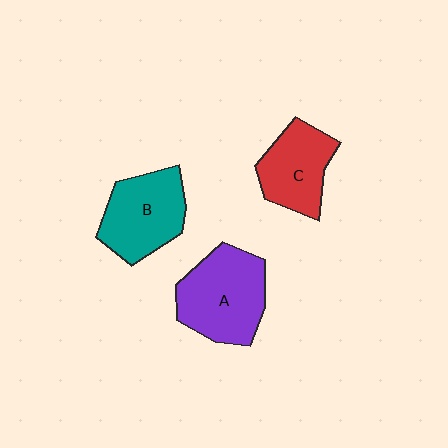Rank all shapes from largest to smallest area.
From largest to smallest: A (purple), B (teal), C (red).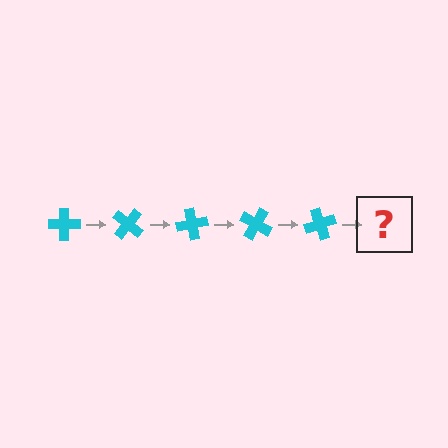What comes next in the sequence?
The next element should be a cyan cross rotated 200 degrees.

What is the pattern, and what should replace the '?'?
The pattern is that the cross rotates 40 degrees each step. The '?' should be a cyan cross rotated 200 degrees.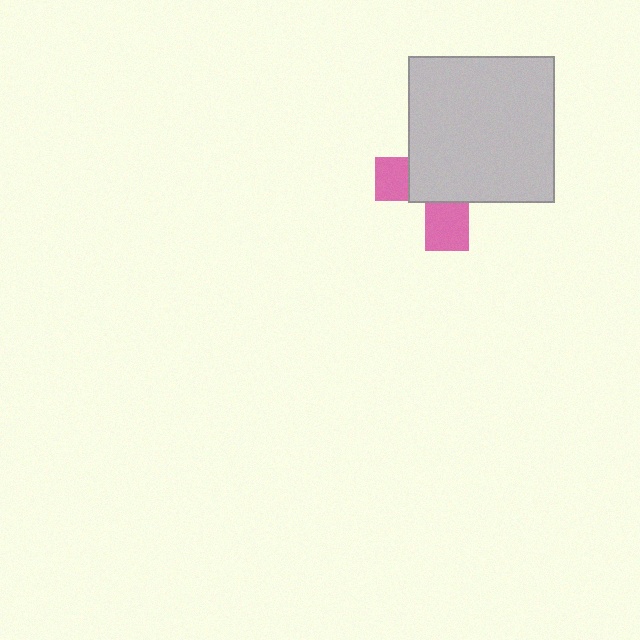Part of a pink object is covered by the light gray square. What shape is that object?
It is a cross.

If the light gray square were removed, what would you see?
You would see the complete pink cross.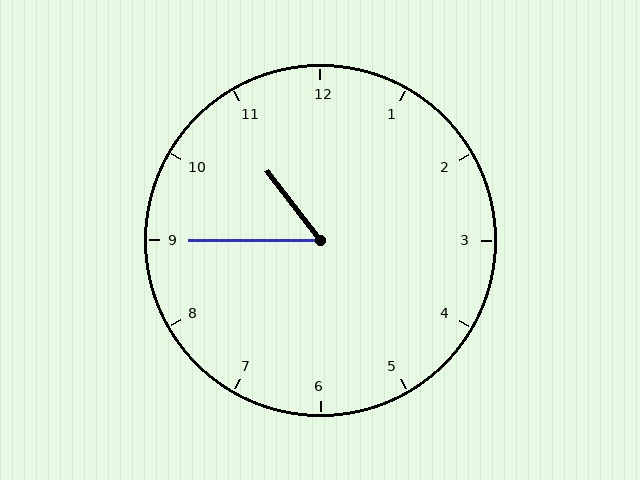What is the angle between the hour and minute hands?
Approximately 52 degrees.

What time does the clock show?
10:45.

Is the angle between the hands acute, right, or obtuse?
It is acute.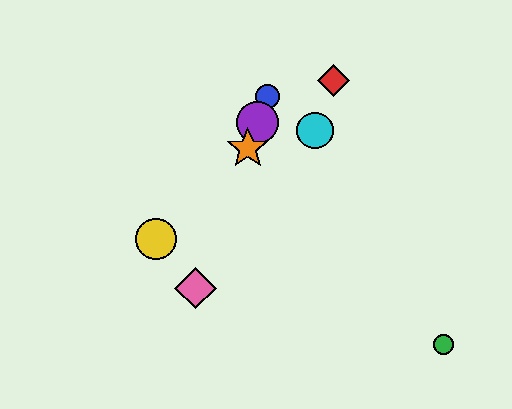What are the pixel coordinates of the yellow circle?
The yellow circle is at (156, 239).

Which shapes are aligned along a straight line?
The blue circle, the purple circle, the orange star, the pink diamond are aligned along a straight line.